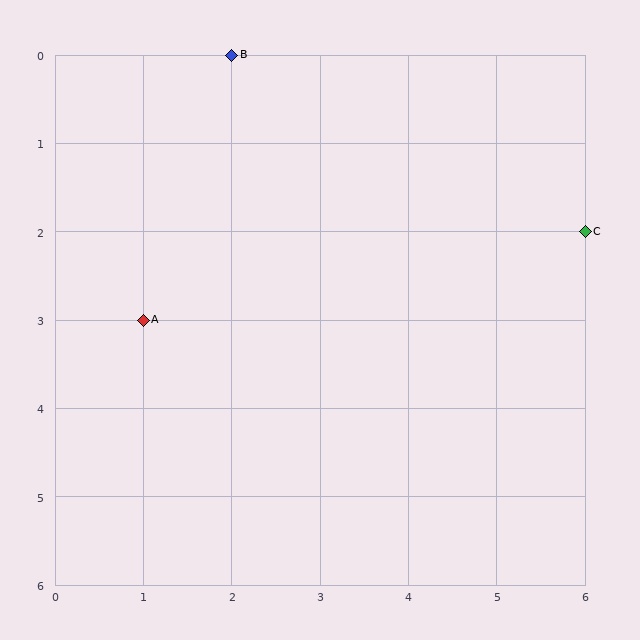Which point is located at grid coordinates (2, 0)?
Point B is at (2, 0).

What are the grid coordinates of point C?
Point C is at grid coordinates (6, 2).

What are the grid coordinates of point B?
Point B is at grid coordinates (2, 0).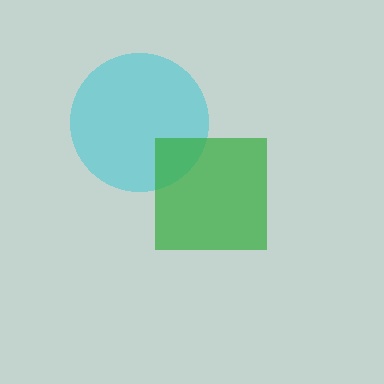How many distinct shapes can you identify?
There are 2 distinct shapes: a cyan circle, a green square.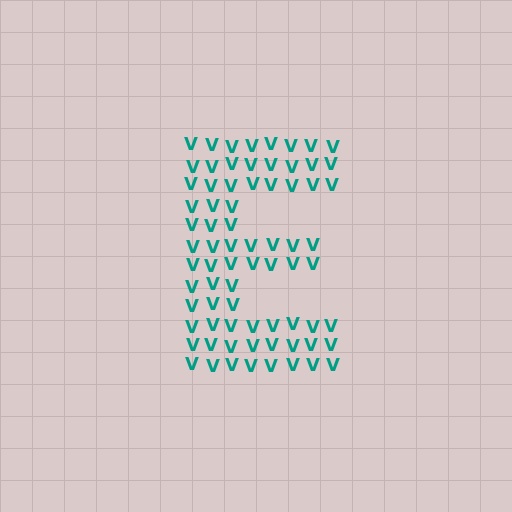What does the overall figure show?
The overall figure shows the letter E.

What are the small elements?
The small elements are letter V's.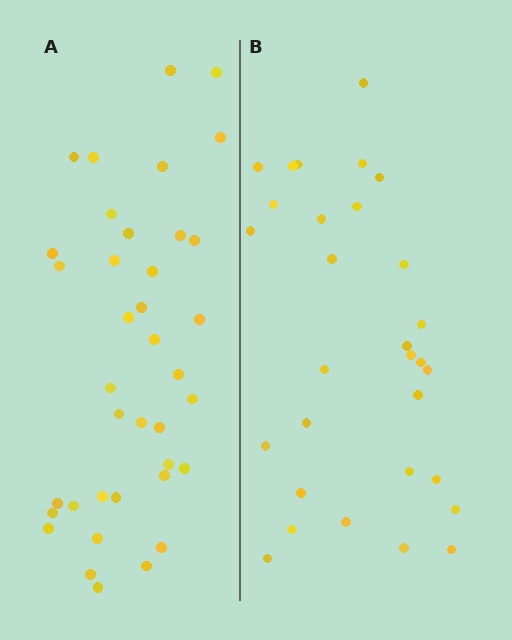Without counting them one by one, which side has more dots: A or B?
Region A (the left region) has more dots.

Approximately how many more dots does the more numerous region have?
Region A has roughly 8 or so more dots than region B.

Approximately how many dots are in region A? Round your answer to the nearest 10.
About 40 dots. (The exact count is 38, which rounds to 40.)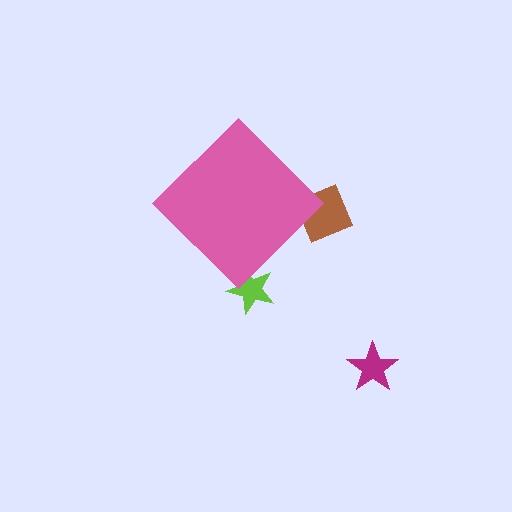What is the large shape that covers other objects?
A pink diamond.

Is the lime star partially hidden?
Yes, the lime star is partially hidden behind the pink diamond.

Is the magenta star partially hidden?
No, the magenta star is fully visible.